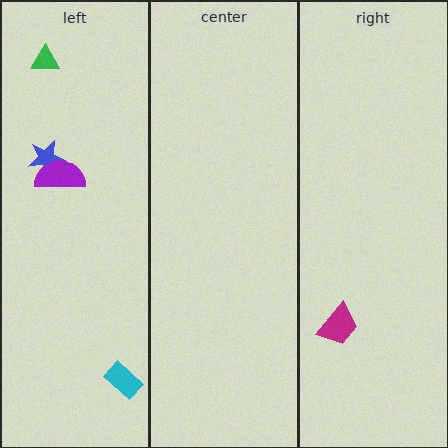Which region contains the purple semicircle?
The left region.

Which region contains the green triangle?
The left region.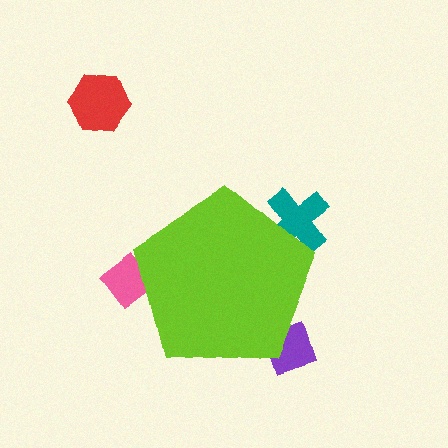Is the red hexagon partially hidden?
No, the red hexagon is fully visible.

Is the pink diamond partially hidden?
Yes, the pink diamond is partially hidden behind the lime pentagon.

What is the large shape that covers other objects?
A lime pentagon.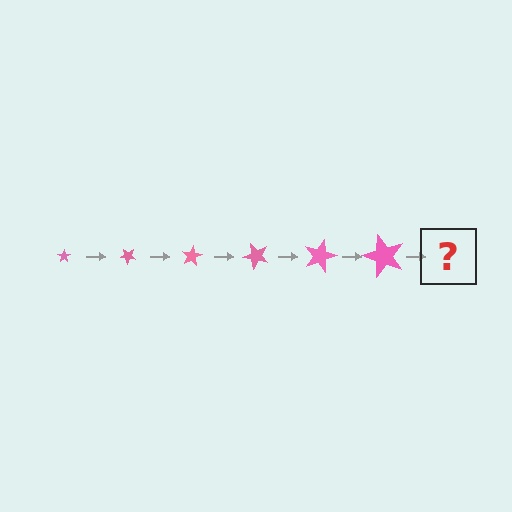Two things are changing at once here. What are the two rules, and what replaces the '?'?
The two rules are that the star grows larger each step and it rotates 40 degrees each step. The '?' should be a star, larger than the previous one and rotated 240 degrees from the start.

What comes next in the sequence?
The next element should be a star, larger than the previous one and rotated 240 degrees from the start.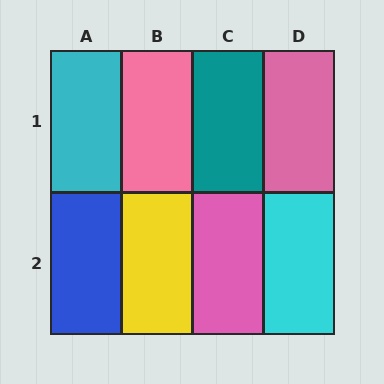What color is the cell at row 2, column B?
Yellow.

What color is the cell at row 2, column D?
Cyan.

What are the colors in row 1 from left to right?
Cyan, pink, teal, pink.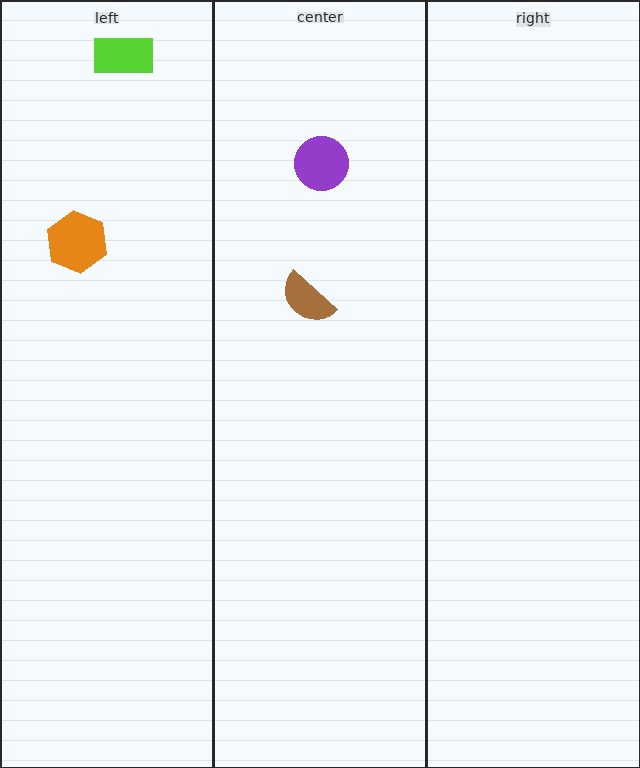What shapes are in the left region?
The orange hexagon, the lime rectangle.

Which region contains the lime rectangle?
The left region.